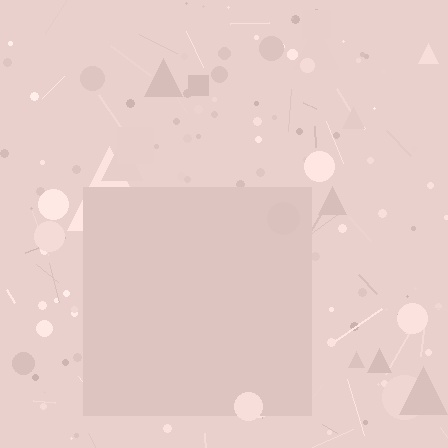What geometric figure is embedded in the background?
A square is embedded in the background.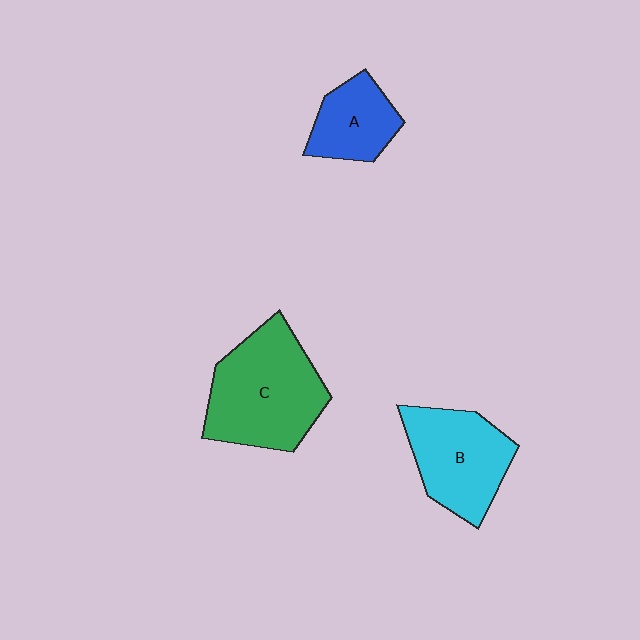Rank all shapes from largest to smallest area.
From largest to smallest: C (green), B (cyan), A (blue).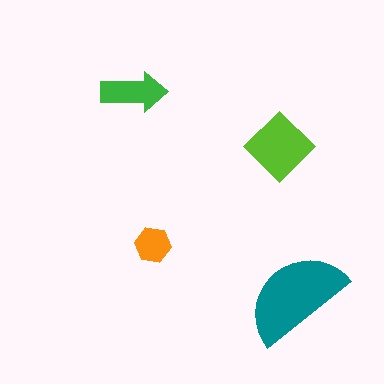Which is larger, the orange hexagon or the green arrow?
The green arrow.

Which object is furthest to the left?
The green arrow is leftmost.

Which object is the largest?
The teal semicircle.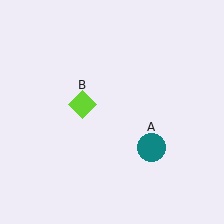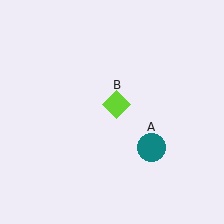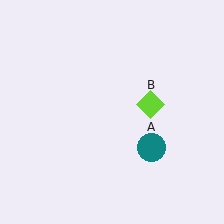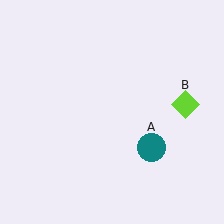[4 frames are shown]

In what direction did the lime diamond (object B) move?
The lime diamond (object B) moved right.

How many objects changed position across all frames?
1 object changed position: lime diamond (object B).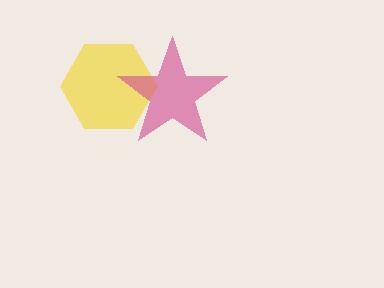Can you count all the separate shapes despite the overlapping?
Yes, there are 2 separate shapes.